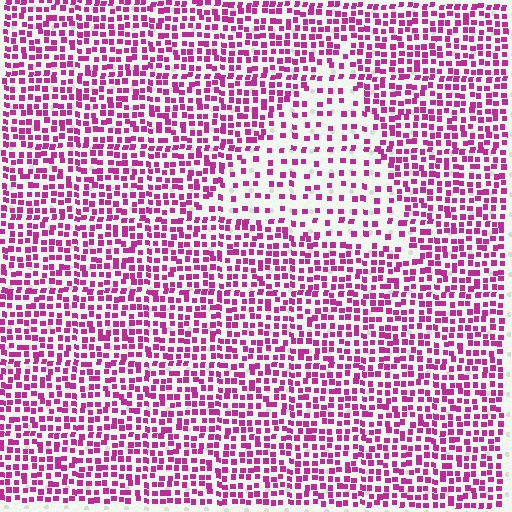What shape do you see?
I see a triangle.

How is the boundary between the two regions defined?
The boundary is defined by a change in element density (approximately 2.2x ratio). All elements are the same color, size, and shape.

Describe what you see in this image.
The image contains small magenta elements arranged at two different densities. A triangle-shaped region is visible where the elements are less densely packed than the surrounding area.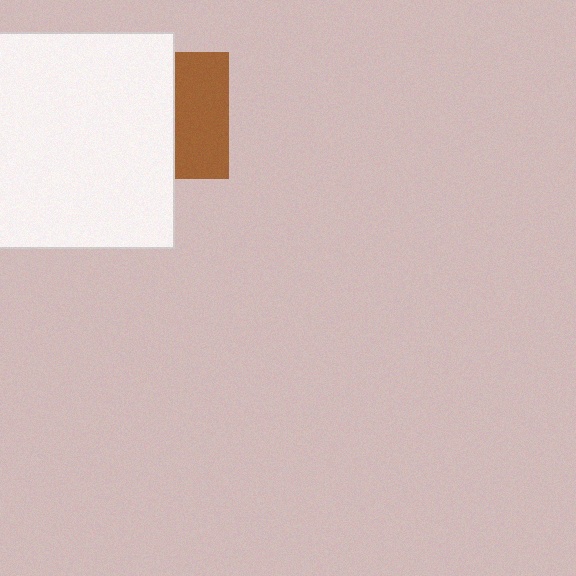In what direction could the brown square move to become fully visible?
The brown square could move right. That would shift it out from behind the white square entirely.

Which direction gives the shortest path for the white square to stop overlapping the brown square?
Moving left gives the shortest separation.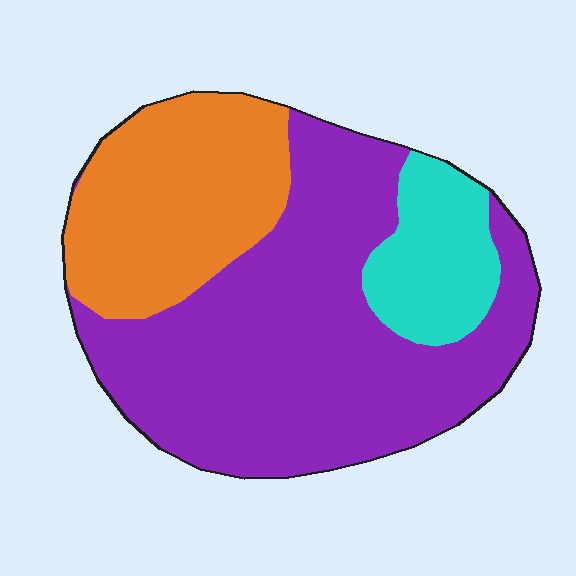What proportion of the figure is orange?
Orange takes up between a quarter and a half of the figure.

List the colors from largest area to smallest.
From largest to smallest: purple, orange, cyan.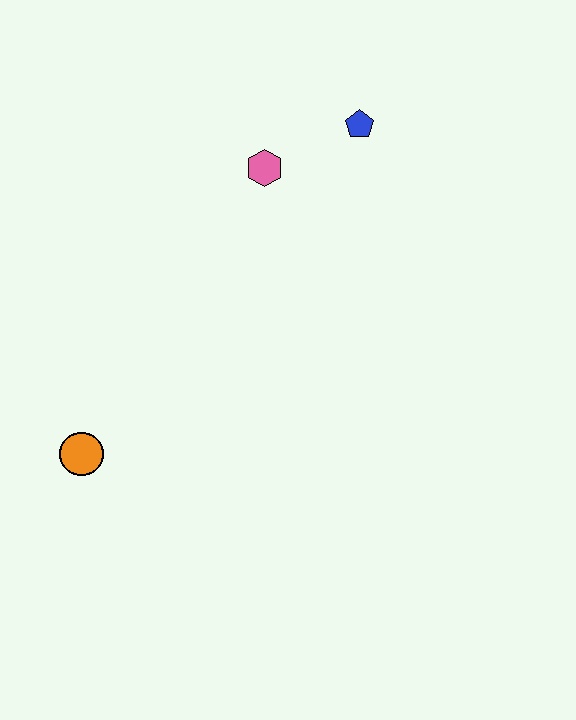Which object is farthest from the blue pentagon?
The orange circle is farthest from the blue pentagon.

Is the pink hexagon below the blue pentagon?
Yes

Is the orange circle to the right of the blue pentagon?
No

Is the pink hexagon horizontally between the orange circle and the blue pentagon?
Yes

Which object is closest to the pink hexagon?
The blue pentagon is closest to the pink hexagon.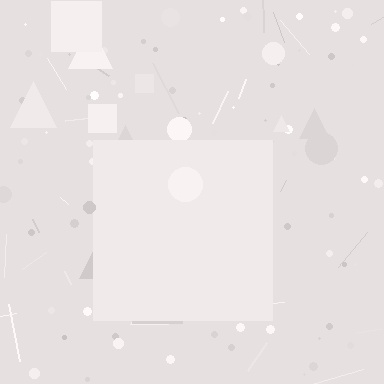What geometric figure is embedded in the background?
A square is embedded in the background.